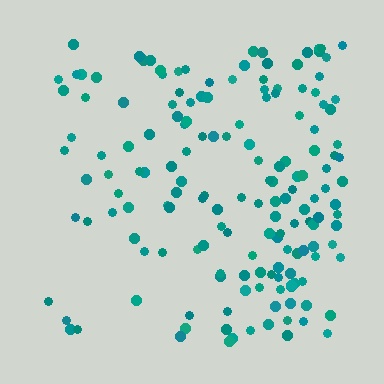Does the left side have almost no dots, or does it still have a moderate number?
Still a moderate number, just noticeably fewer than the right.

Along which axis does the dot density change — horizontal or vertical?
Horizontal.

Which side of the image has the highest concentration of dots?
The right.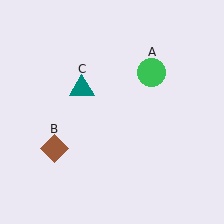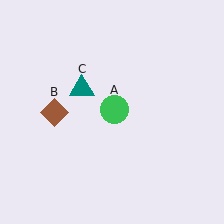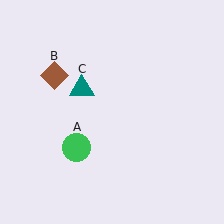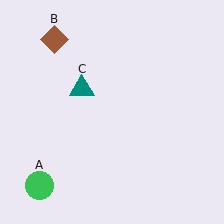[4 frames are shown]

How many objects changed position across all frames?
2 objects changed position: green circle (object A), brown diamond (object B).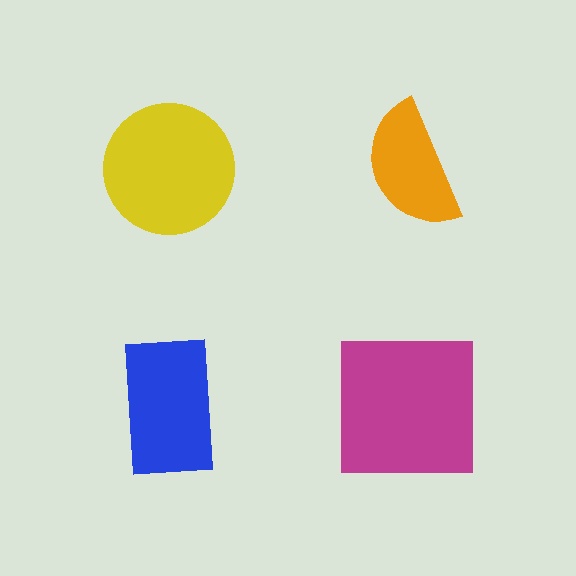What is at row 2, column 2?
A magenta square.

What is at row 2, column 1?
A blue rectangle.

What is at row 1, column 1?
A yellow circle.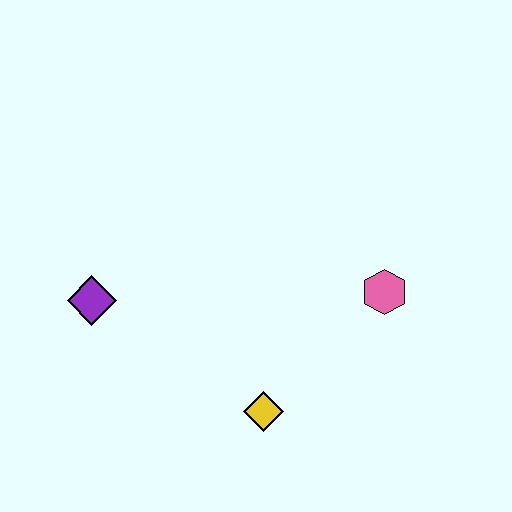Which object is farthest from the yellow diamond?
The purple diamond is farthest from the yellow diamond.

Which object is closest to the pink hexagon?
The yellow diamond is closest to the pink hexagon.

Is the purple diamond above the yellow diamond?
Yes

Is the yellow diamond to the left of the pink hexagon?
Yes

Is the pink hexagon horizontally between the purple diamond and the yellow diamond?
No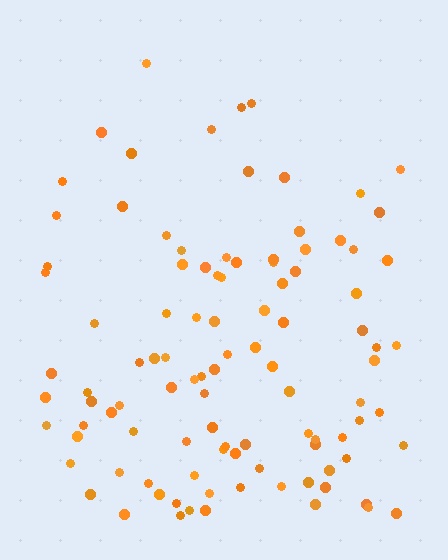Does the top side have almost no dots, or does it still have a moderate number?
Still a moderate number, just noticeably fewer than the bottom.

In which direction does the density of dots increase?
From top to bottom, with the bottom side densest.